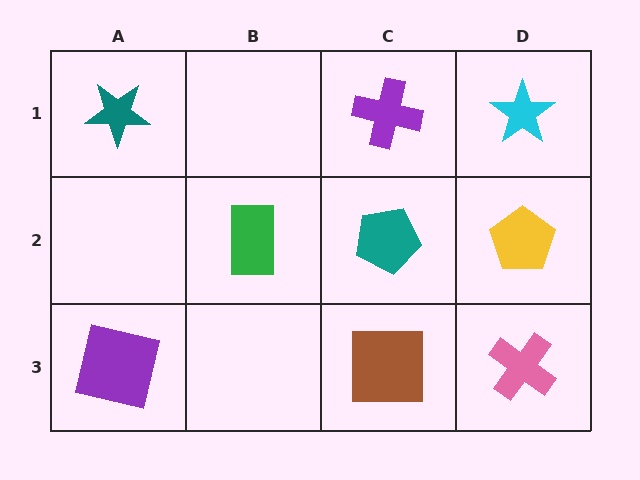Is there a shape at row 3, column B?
No, that cell is empty.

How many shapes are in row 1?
3 shapes.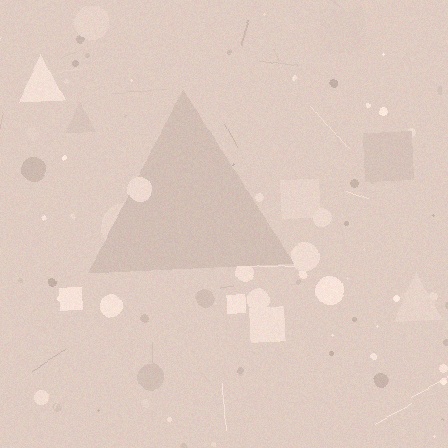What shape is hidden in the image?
A triangle is hidden in the image.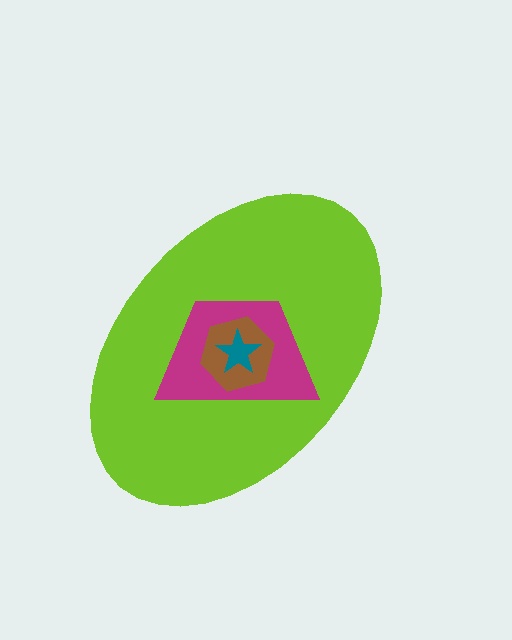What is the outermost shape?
The lime ellipse.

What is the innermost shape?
The teal star.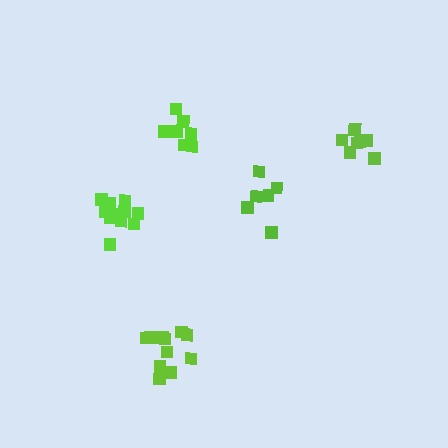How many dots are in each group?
Group 1: 11 dots, Group 2: 6 dots, Group 3: 8 dots, Group 4: 11 dots, Group 5: 7 dots (43 total).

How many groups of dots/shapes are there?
There are 5 groups.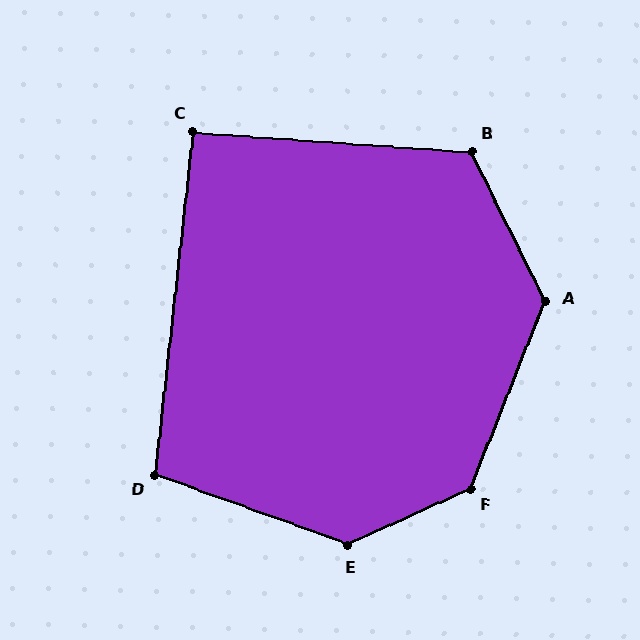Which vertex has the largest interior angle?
F, at approximately 136 degrees.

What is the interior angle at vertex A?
Approximately 132 degrees (obtuse).